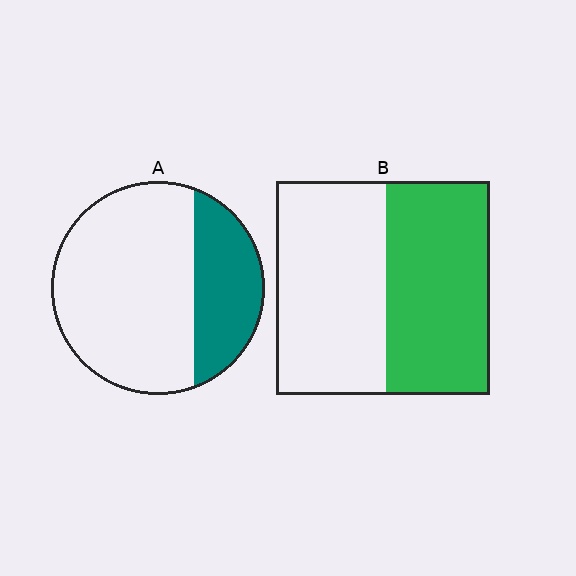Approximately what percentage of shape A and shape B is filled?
A is approximately 30% and B is approximately 50%.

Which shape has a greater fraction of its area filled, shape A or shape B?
Shape B.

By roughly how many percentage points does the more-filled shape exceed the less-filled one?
By roughly 20 percentage points (B over A).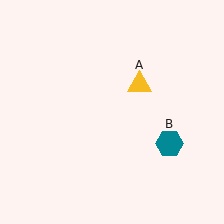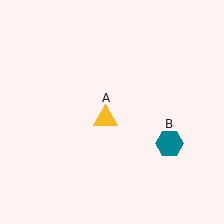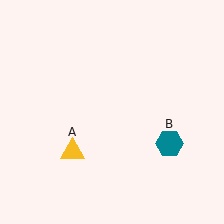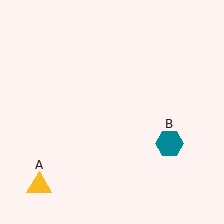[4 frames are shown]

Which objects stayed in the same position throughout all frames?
Teal hexagon (object B) remained stationary.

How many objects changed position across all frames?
1 object changed position: yellow triangle (object A).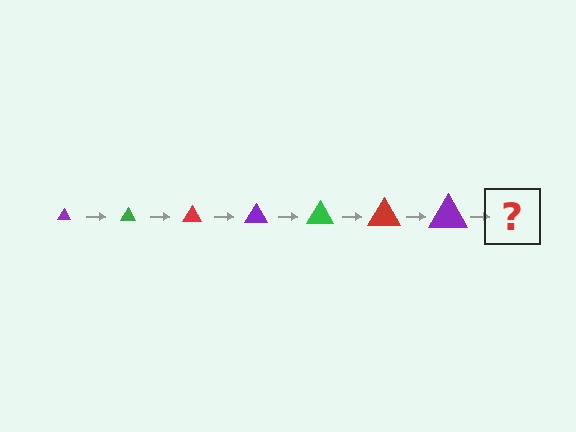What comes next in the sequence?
The next element should be a green triangle, larger than the previous one.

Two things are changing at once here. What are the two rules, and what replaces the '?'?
The two rules are that the triangle grows larger each step and the color cycles through purple, green, and red. The '?' should be a green triangle, larger than the previous one.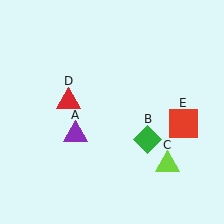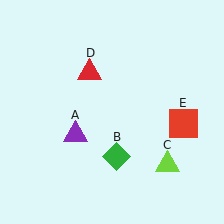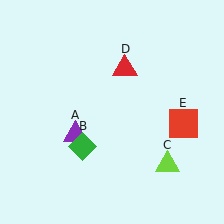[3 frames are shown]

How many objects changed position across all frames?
2 objects changed position: green diamond (object B), red triangle (object D).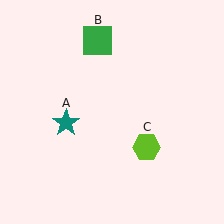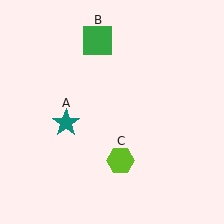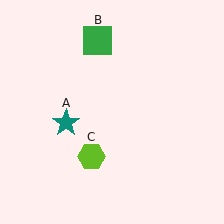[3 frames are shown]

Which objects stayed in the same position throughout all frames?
Teal star (object A) and green square (object B) remained stationary.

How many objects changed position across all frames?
1 object changed position: lime hexagon (object C).